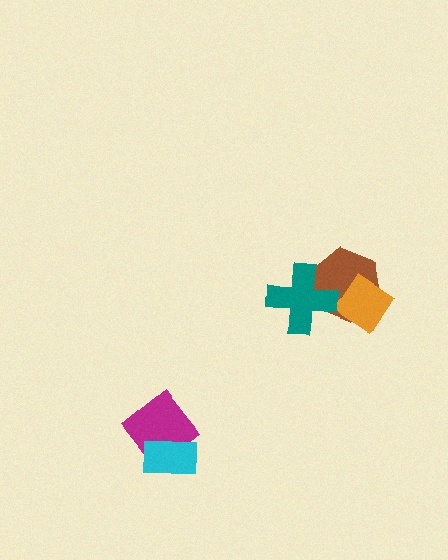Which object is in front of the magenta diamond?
The cyan rectangle is in front of the magenta diamond.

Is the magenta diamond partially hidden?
Yes, it is partially covered by another shape.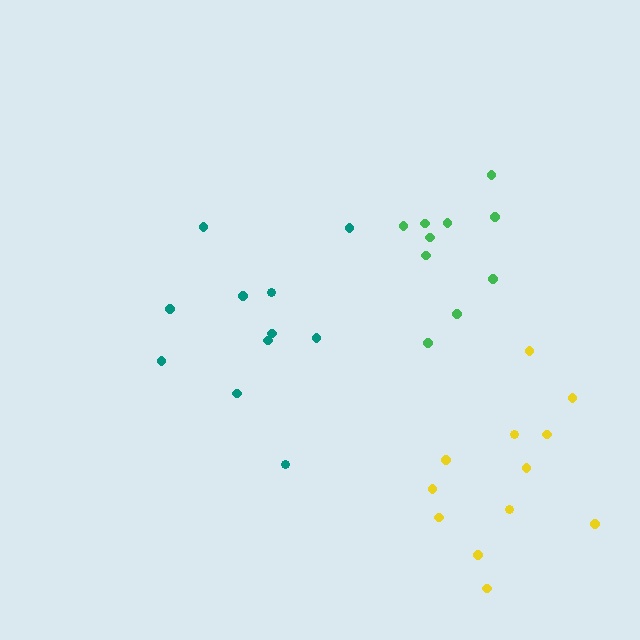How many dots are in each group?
Group 1: 11 dots, Group 2: 10 dots, Group 3: 12 dots (33 total).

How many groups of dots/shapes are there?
There are 3 groups.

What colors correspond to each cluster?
The clusters are colored: teal, green, yellow.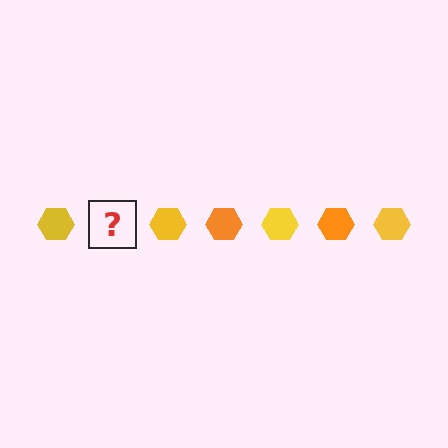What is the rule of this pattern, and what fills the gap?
The rule is that the pattern cycles through yellow, orange hexagons. The gap should be filled with an orange hexagon.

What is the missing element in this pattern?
The missing element is an orange hexagon.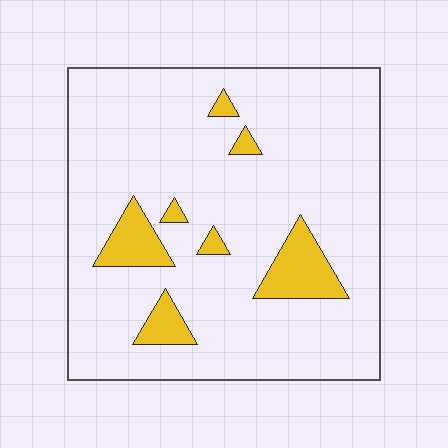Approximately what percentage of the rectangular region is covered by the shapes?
Approximately 10%.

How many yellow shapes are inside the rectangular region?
7.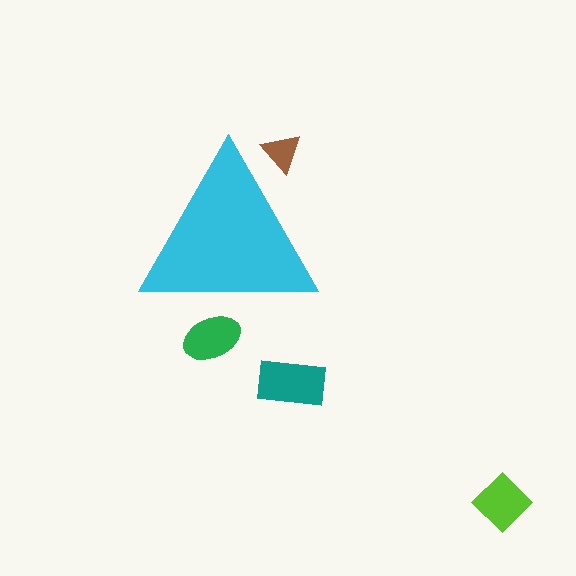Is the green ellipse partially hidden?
Yes, the green ellipse is partially hidden behind the cyan triangle.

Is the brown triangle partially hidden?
Yes, the brown triangle is partially hidden behind the cyan triangle.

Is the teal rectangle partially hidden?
No, the teal rectangle is fully visible.